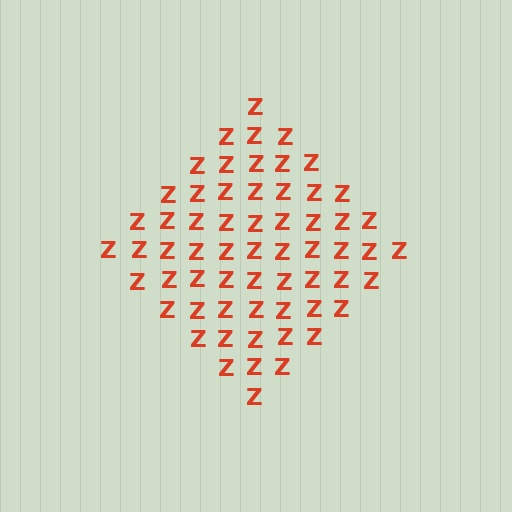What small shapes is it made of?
It is made of small letter Z's.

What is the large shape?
The large shape is a diamond.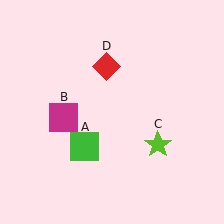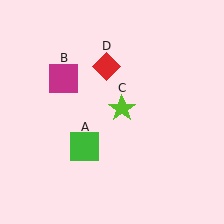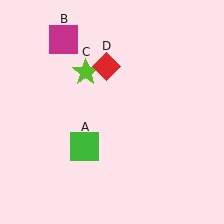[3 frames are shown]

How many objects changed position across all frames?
2 objects changed position: magenta square (object B), lime star (object C).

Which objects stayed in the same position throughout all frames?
Green square (object A) and red diamond (object D) remained stationary.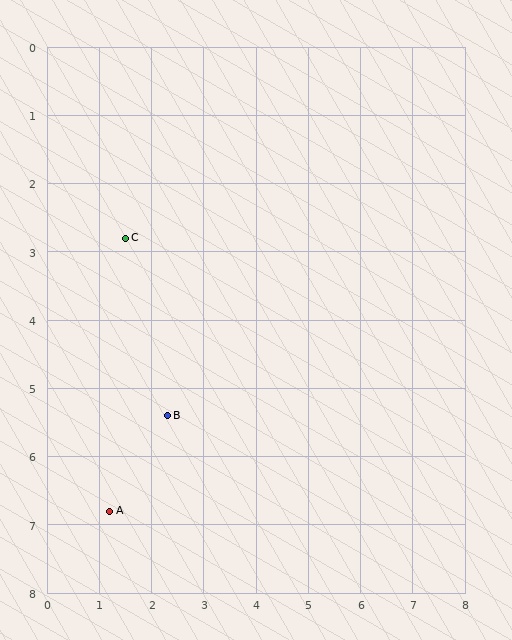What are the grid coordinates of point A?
Point A is at approximately (1.2, 6.8).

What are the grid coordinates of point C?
Point C is at approximately (1.5, 2.8).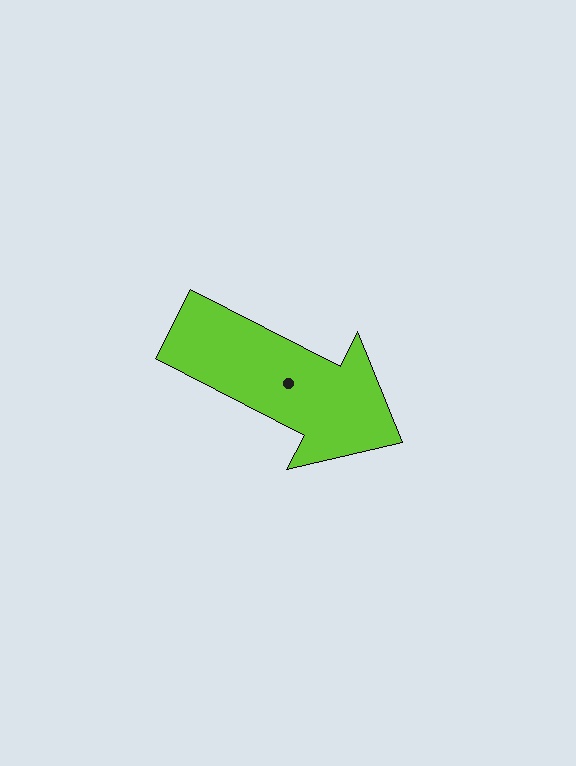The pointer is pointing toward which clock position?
Roughly 4 o'clock.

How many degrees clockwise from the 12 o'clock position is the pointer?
Approximately 117 degrees.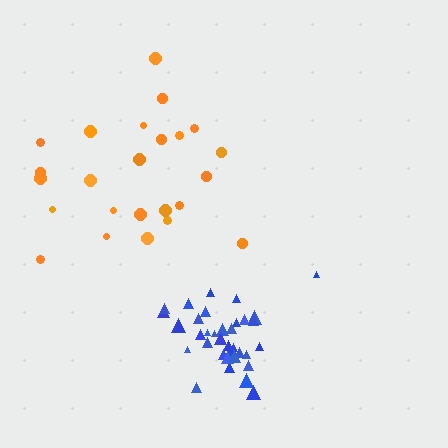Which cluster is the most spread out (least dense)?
Orange.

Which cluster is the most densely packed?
Blue.